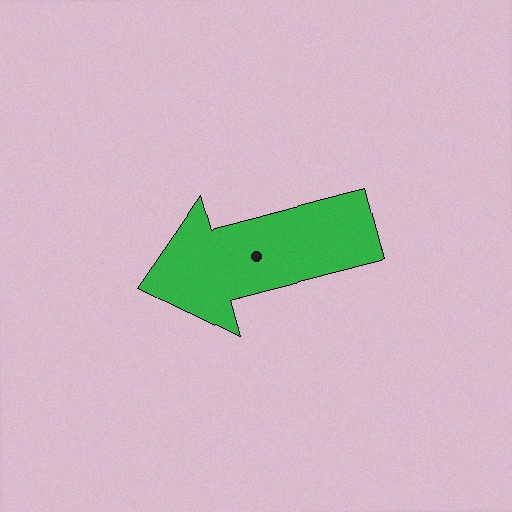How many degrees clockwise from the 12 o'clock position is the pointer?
Approximately 255 degrees.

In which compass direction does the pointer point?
West.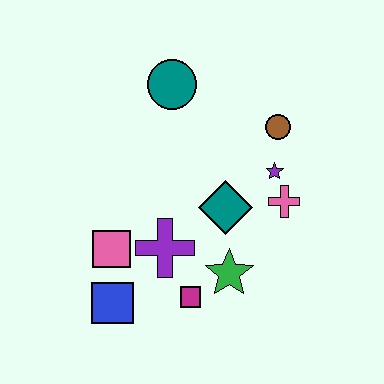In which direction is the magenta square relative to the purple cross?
The magenta square is below the purple cross.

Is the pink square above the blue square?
Yes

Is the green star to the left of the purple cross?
No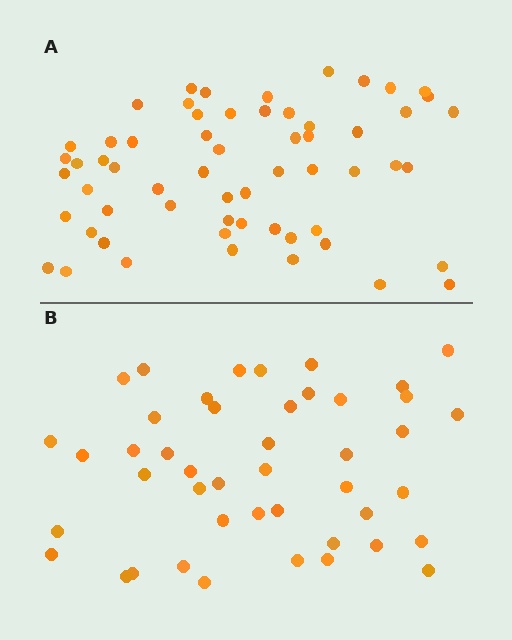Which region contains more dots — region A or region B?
Region A (the top region) has more dots.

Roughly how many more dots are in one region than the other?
Region A has approximately 15 more dots than region B.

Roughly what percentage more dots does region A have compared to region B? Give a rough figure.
About 35% more.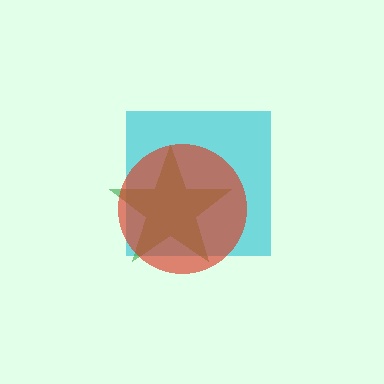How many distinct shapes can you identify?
There are 3 distinct shapes: a cyan square, a green star, a red circle.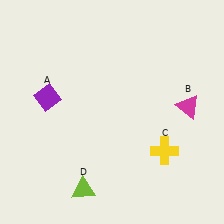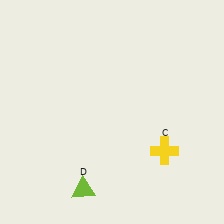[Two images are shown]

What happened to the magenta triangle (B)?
The magenta triangle (B) was removed in Image 2. It was in the top-right area of Image 1.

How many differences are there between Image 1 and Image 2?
There are 2 differences between the two images.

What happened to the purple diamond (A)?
The purple diamond (A) was removed in Image 2. It was in the top-left area of Image 1.